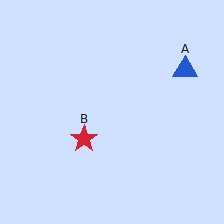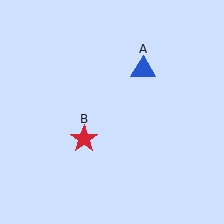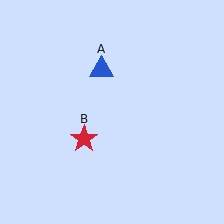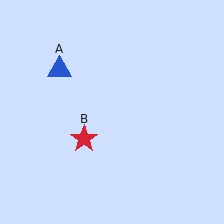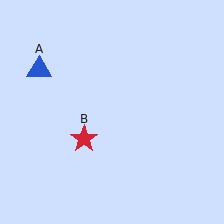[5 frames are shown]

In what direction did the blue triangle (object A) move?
The blue triangle (object A) moved left.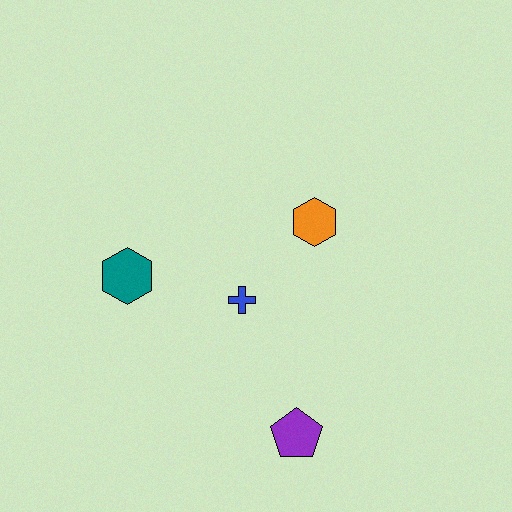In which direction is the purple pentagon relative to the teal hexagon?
The purple pentagon is to the right of the teal hexagon.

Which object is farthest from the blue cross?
The purple pentagon is farthest from the blue cross.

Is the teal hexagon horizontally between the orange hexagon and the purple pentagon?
No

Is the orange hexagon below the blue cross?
No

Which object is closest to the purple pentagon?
The blue cross is closest to the purple pentagon.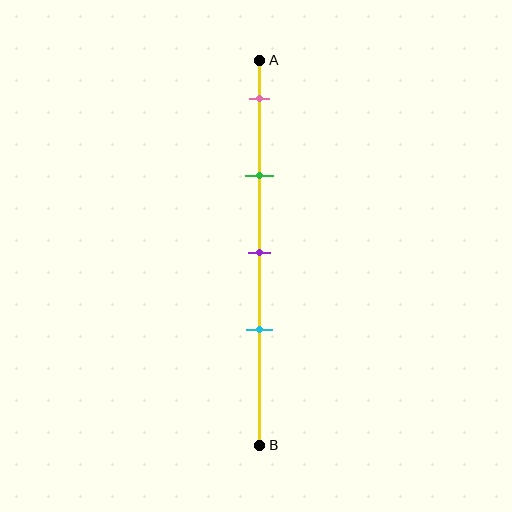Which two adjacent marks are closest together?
The purple and cyan marks are the closest adjacent pair.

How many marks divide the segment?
There are 4 marks dividing the segment.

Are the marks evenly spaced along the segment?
Yes, the marks are approximately evenly spaced.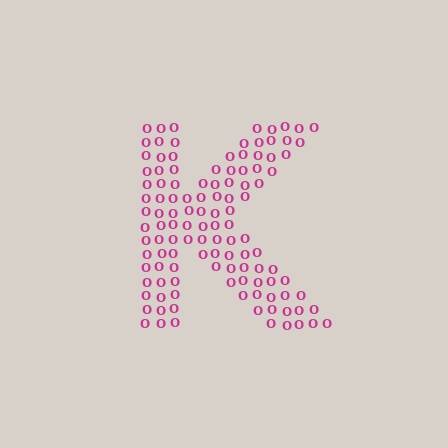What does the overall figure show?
The overall figure shows the letter K.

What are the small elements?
The small elements are letter O's.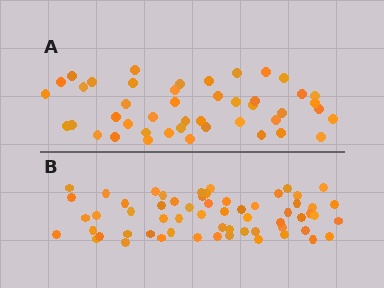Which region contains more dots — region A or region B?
Region B (the bottom region) has more dots.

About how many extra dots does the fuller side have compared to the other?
Region B has approximately 15 more dots than region A.